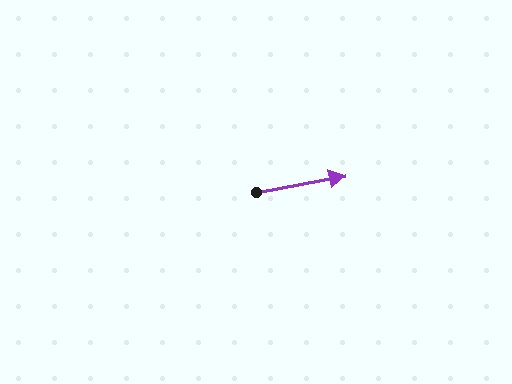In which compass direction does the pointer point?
East.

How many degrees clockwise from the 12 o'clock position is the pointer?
Approximately 80 degrees.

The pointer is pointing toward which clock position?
Roughly 3 o'clock.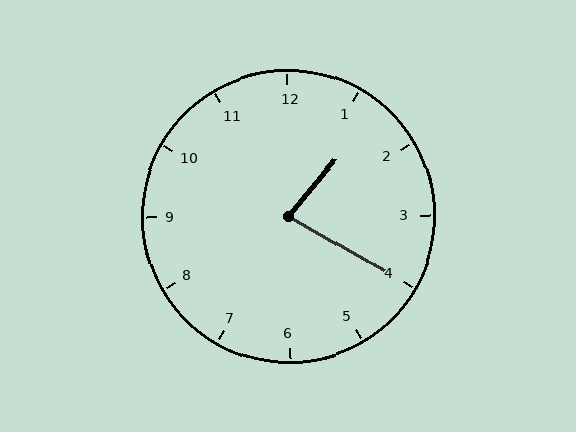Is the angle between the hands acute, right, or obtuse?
It is acute.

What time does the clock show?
1:20.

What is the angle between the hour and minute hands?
Approximately 80 degrees.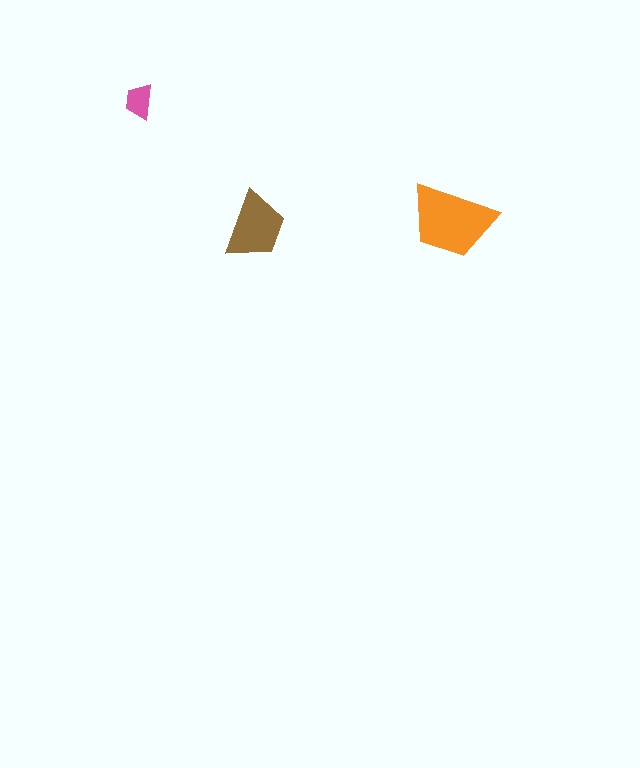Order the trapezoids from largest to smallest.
the orange one, the brown one, the pink one.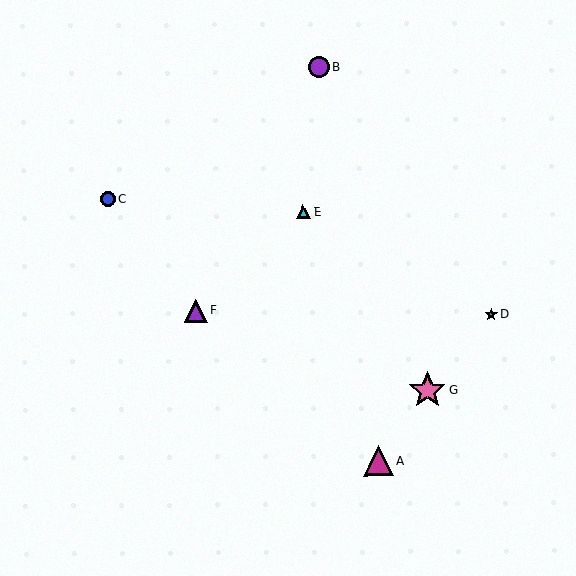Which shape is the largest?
The pink star (labeled G) is the largest.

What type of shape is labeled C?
Shape C is a blue circle.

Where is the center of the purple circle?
The center of the purple circle is at (318, 67).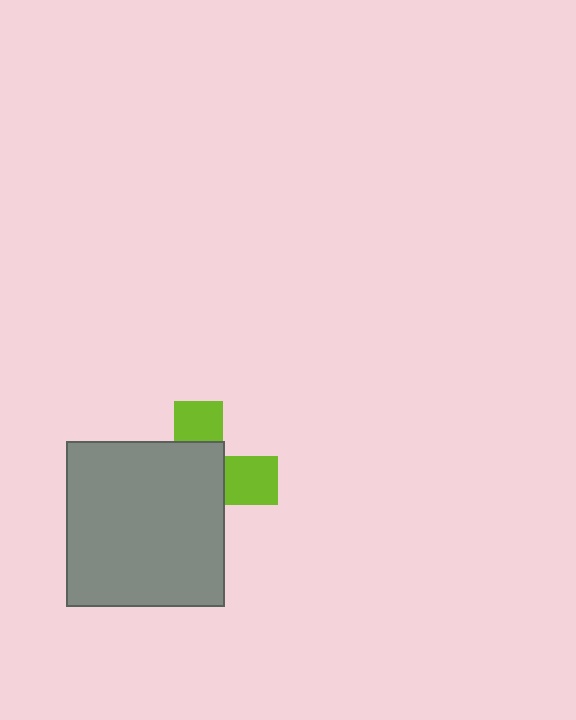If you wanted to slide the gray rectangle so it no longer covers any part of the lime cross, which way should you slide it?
Slide it toward the lower-left — that is the most direct way to separate the two shapes.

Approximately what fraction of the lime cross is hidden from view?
Roughly 65% of the lime cross is hidden behind the gray rectangle.